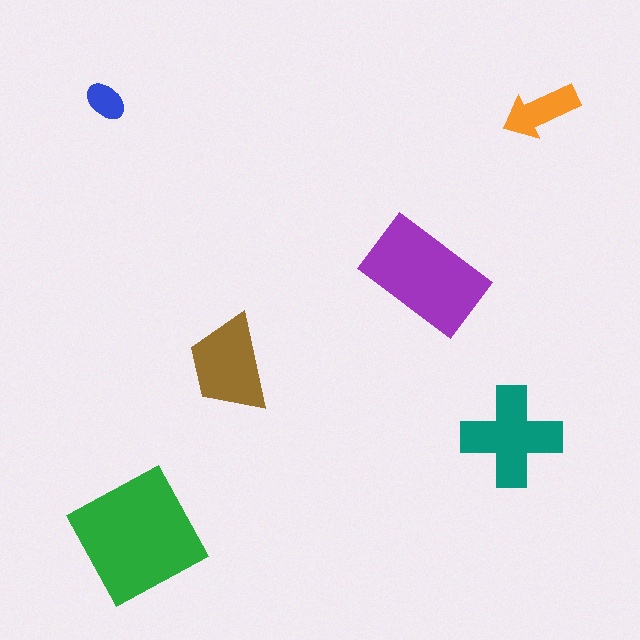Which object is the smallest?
The blue ellipse.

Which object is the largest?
The green square.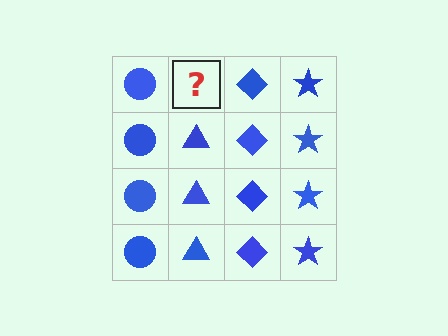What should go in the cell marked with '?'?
The missing cell should contain a blue triangle.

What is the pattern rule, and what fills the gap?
The rule is that each column has a consistent shape. The gap should be filled with a blue triangle.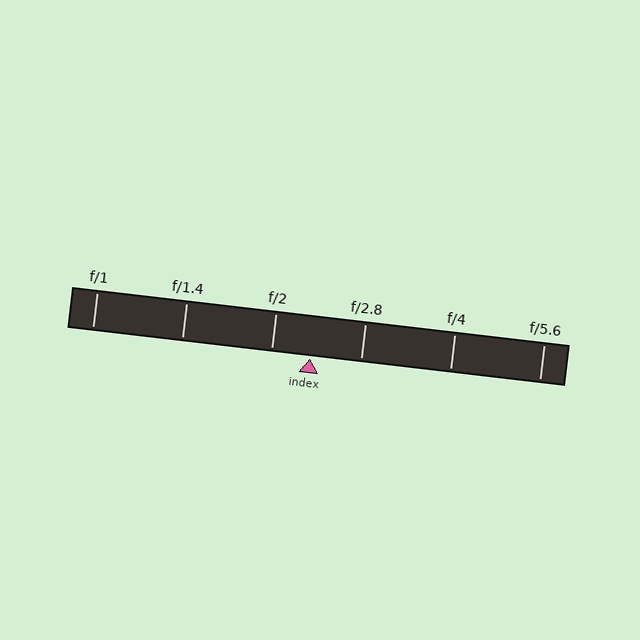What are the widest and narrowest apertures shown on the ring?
The widest aperture shown is f/1 and the narrowest is f/5.6.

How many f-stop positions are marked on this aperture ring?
There are 6 f-stop positions marked.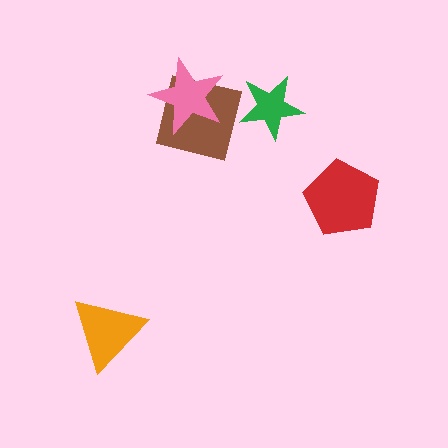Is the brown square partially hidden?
Yes, it is partially covered by another shape.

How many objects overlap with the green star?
1 object overlaps with the green star.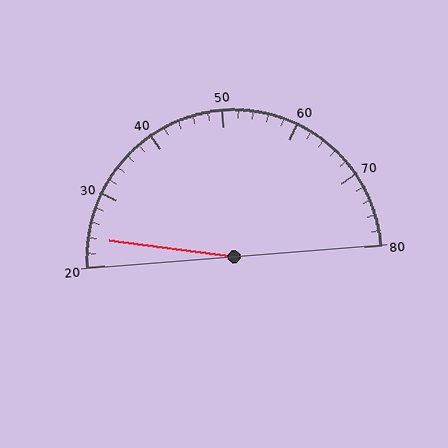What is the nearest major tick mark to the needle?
The nearest major tick mark is 20.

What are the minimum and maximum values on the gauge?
The gauge ranges from 20 to 80.